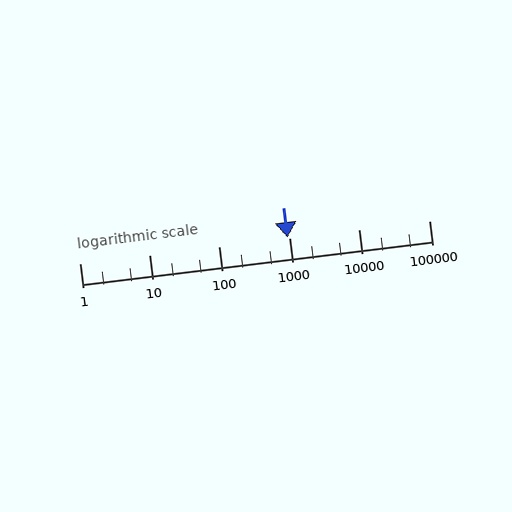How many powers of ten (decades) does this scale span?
The scale spans 5 decades, from 1 to 100000.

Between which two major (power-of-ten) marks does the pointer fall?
The pointer is between 100 and 1000.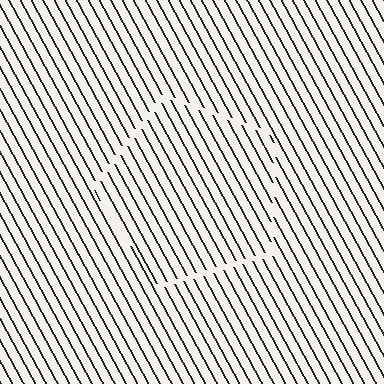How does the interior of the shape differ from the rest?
The interior of the shape contains the same grating, shifted by half a period — the contour is defined by the phase discontinuity where line-ends from the inner and outer gratings abut.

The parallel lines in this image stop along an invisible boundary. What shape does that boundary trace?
An illusory pentagon. The interior of the shape contains the same grating, shifted by half a period — the contour is defined by the phase discontinuity where line-ends from the inner and outer gratings abut.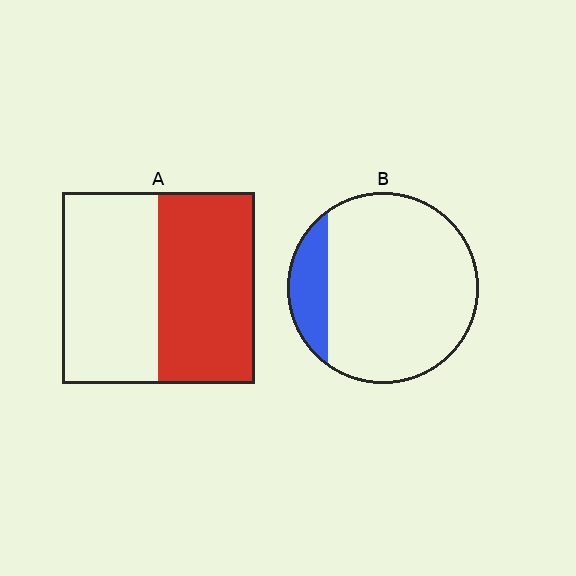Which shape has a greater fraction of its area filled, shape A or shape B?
Shape A.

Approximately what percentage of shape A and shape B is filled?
A is approximately 50% and B is approximately 15%.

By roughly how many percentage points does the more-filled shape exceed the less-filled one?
By roughly 35 percentage points (A over B).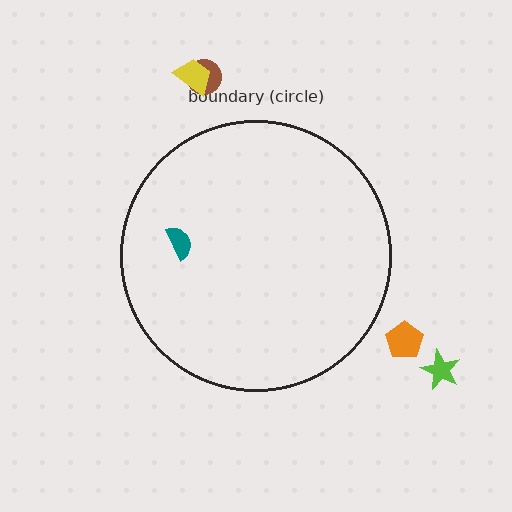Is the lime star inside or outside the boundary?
Outside.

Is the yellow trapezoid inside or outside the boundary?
Outside.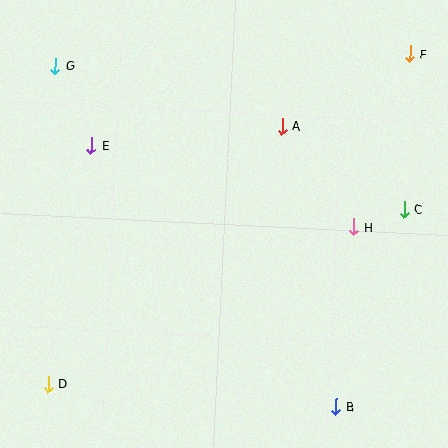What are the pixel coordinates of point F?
Point F is at (410, 54).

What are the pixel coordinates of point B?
Point B is at (336, 407).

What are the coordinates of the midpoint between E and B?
The midpoint between E and B is at (214, 276).